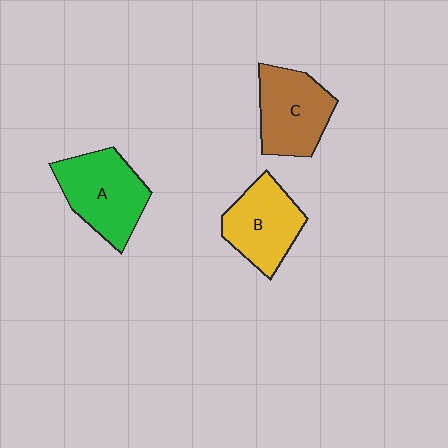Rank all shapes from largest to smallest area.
From largest to smallest: A (green), C (brown), B (yellow).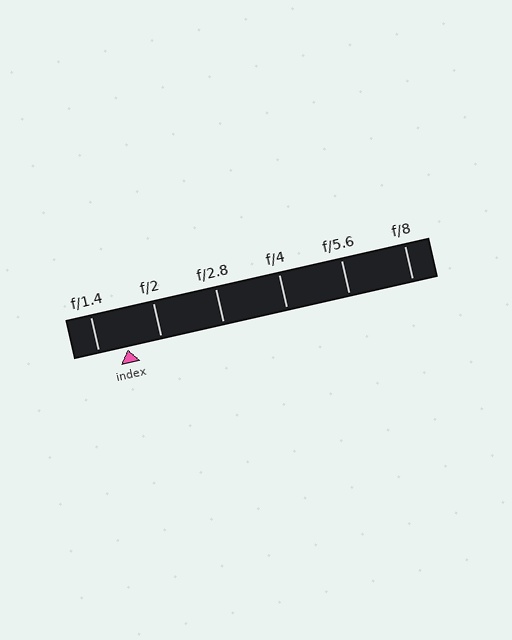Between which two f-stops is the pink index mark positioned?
The index mark is between f/1.4 and f/2.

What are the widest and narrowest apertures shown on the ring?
The widest aperture shown is f/1.4 and the narrowest is f/8.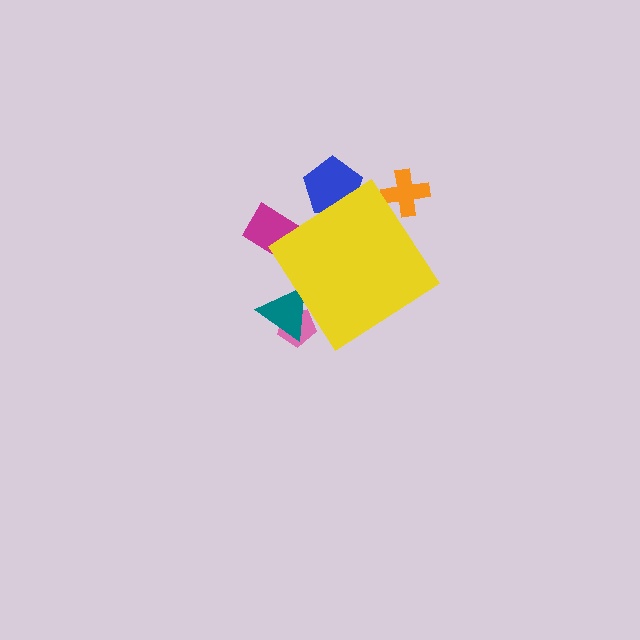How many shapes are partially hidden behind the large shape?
5 shapes are partially hidden.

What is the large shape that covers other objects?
A yellow diamond.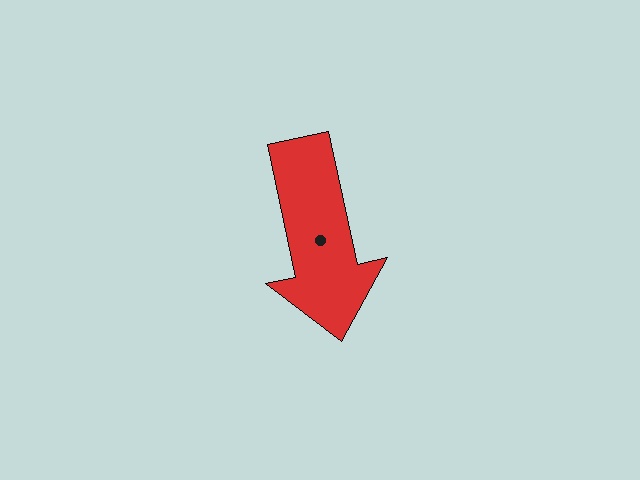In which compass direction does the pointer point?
South.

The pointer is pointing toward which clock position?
Roughly 6 o'clock.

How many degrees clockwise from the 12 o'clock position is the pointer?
Approximately 168 degrees.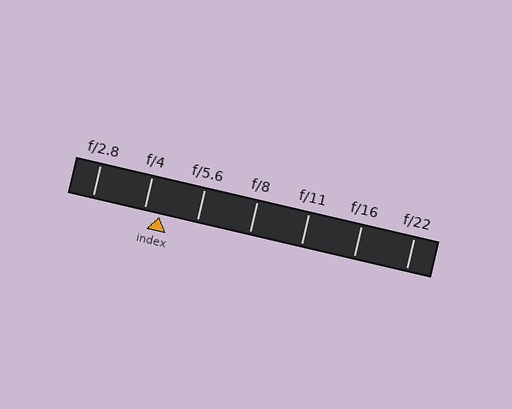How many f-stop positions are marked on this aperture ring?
There are 7 f-stop positions marked.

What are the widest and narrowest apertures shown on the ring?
The widest aperture shown is f/2.8 and the narrowest is f/22.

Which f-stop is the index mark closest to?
The index mark is closest to f/4.